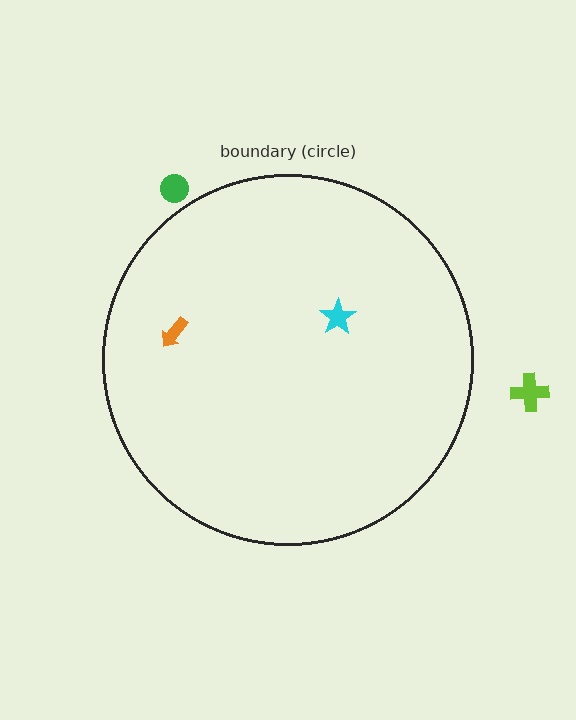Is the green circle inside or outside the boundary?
Outside.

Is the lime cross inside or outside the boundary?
Outside.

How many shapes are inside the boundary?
2 inside, 2 outside.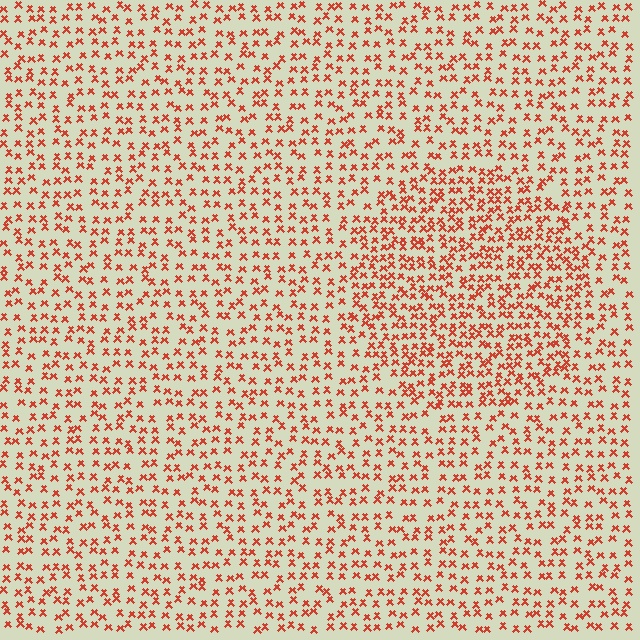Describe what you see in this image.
The image contains small red elements arranged at two different densities. A circle-shaped region is visible where the elements are more densely packed than the surrounding area.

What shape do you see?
I see a circle.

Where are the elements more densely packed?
The elements are more densely packed inside the circle boundary.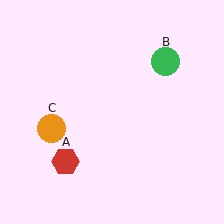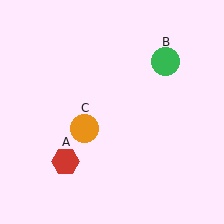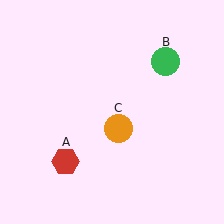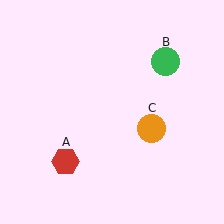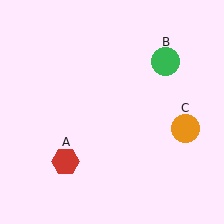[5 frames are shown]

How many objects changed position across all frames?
1 object changed position: orange circle (object C).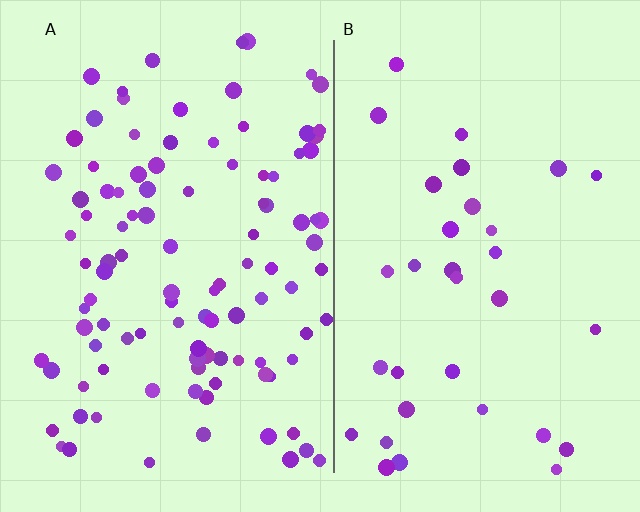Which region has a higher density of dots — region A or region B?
A (the left).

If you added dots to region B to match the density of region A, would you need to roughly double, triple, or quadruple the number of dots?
Approximately triple.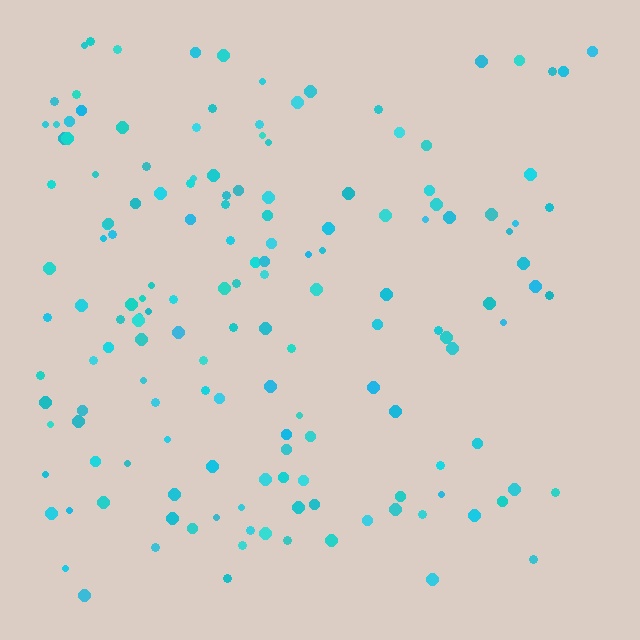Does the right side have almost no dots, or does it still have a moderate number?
Still a moderate number, just noticeably fewer than the left.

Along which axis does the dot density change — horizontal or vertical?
Horizontal.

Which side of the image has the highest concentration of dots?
The left.